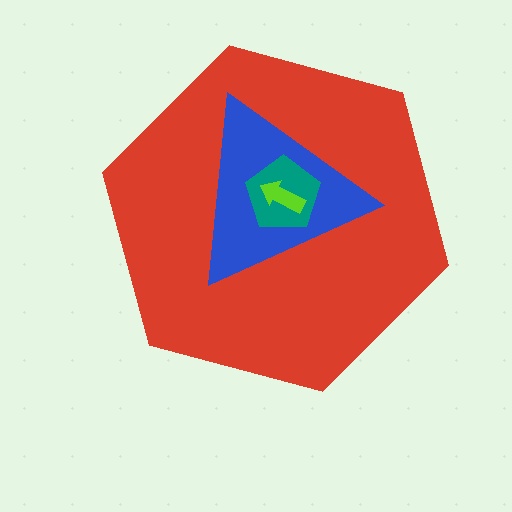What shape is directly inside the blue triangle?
The teal pentagon.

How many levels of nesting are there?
4.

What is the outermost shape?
The red hexagon.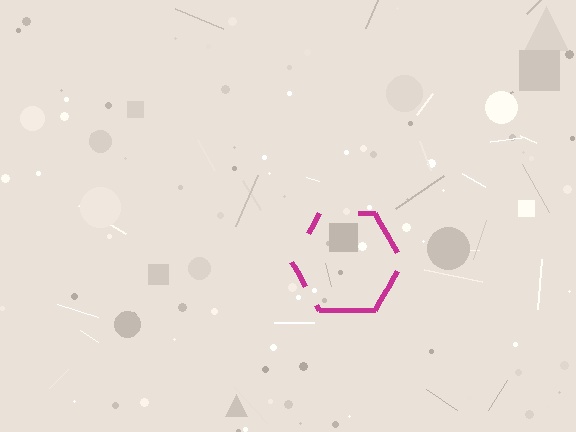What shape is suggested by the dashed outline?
The dashed outline suggests a hexagon.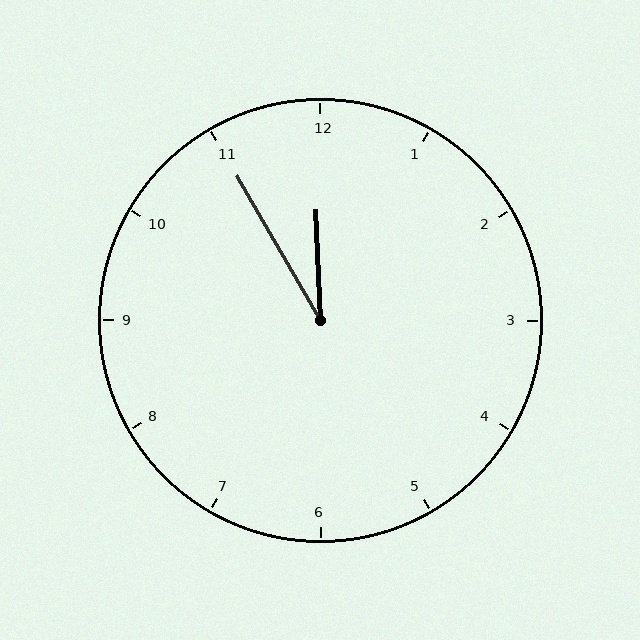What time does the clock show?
11:55.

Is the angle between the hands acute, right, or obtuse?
It is acute.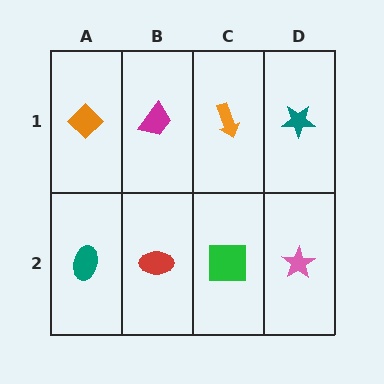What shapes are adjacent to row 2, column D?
A teal star (row 1, column D), a green square (row 2, column C).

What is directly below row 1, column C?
A green square.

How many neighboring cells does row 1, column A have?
2.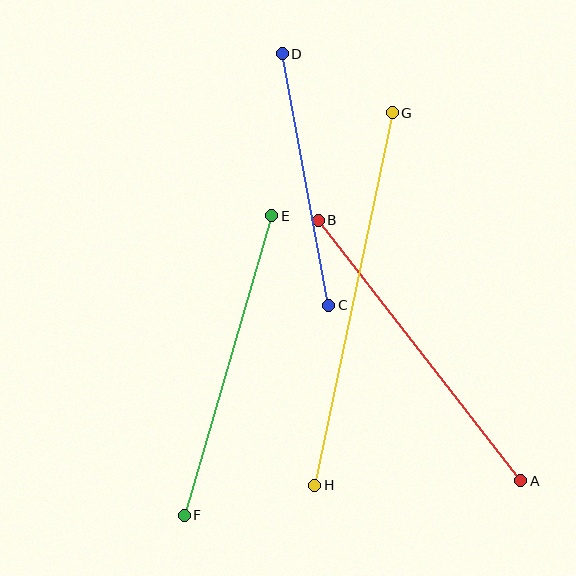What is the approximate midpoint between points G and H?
The midpoint is at approximately (353, 299) pixels.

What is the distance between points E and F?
The distance is approximately 312 pixels.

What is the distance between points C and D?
The distance is approximately 256 pixels.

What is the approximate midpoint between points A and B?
The midpoint is at approximately (419, 351) pixels.